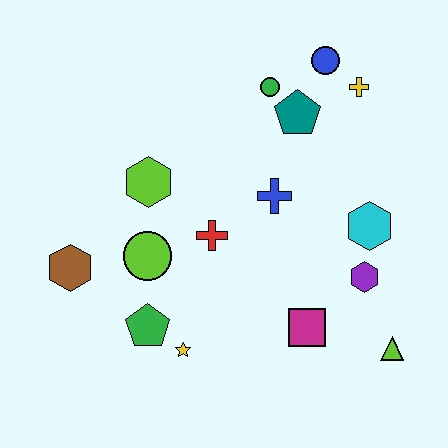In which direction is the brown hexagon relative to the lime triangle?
The brown hexagon is to the left of the lime triangle.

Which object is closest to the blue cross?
The red cross is closest to the blue cross.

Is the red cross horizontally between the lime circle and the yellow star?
No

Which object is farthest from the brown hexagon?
The yellow cross is farthest from the brown hexagon.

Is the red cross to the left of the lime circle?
No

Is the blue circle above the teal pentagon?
Yes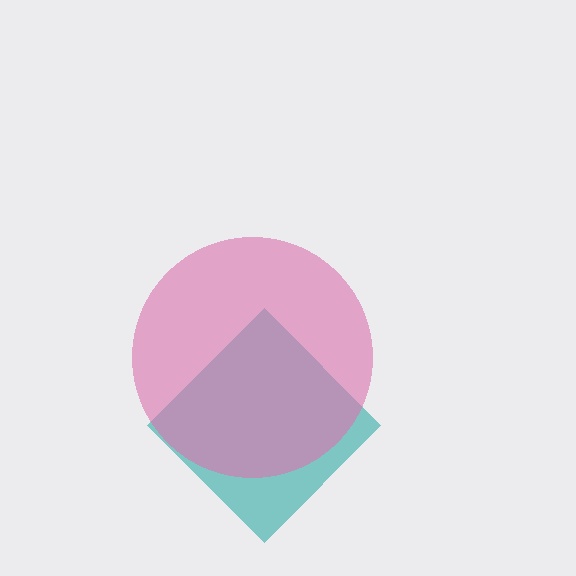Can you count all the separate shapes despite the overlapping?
Yes, there are 2 separate shapes.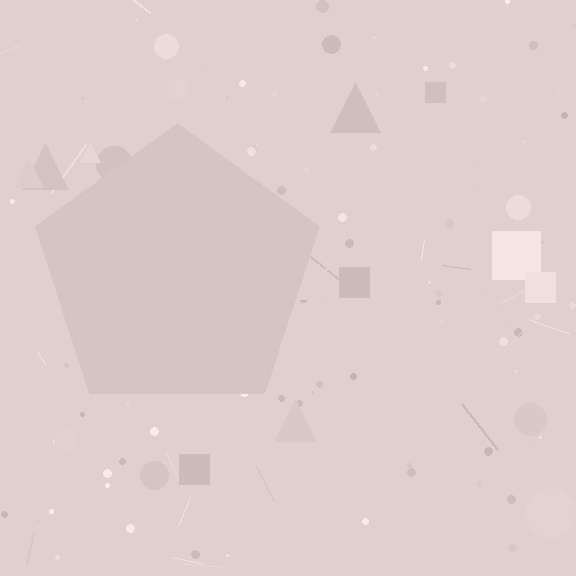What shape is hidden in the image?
A pentagon is hidden in the image.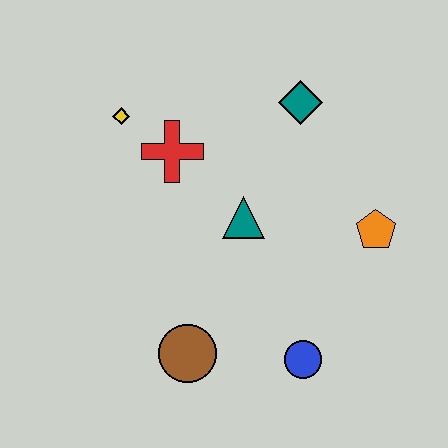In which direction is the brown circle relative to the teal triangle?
The brown circle is below the teal triangle.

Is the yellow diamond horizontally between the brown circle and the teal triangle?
No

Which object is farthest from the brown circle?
The teal diamond is farthest from the brown circle.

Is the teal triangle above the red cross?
No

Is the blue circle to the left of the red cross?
No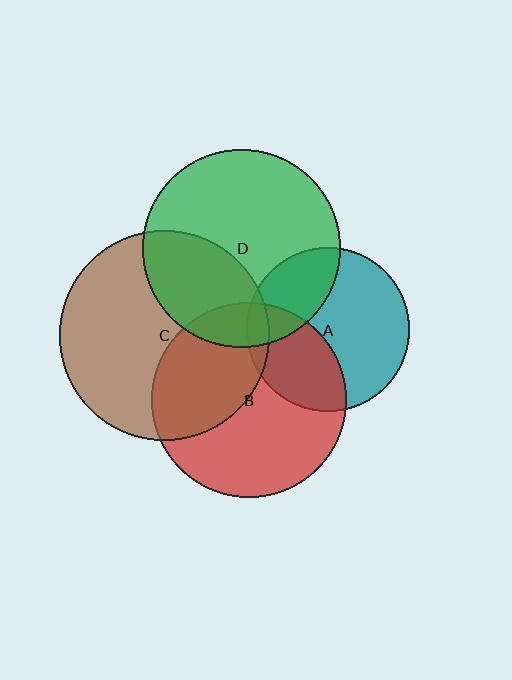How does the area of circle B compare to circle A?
Approximately 1.4 times.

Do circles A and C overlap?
Yes.